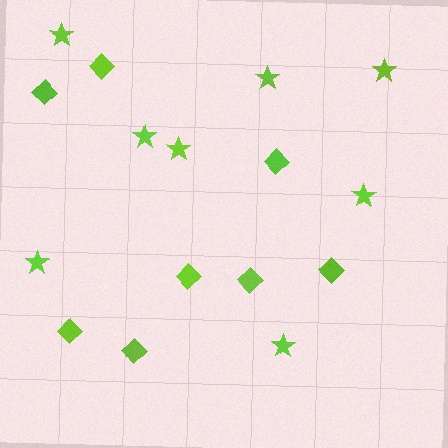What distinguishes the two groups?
There are 2 groups: one group of diamonds (8) and one group of stars (8).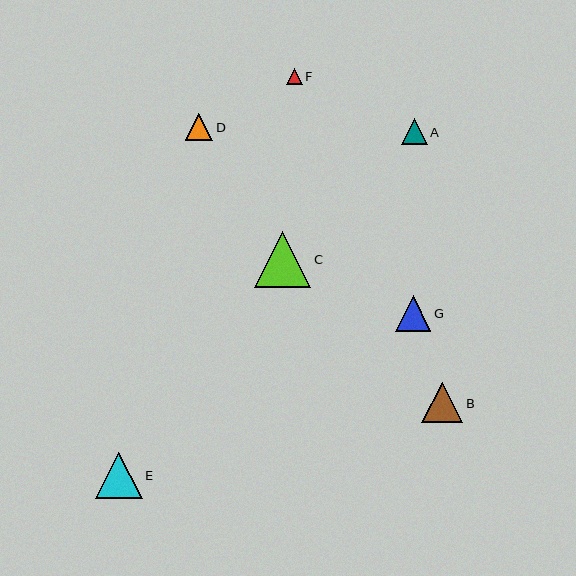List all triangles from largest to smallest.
From largest to smallest: C, E, B, G, D, A, F.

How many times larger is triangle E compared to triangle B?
Triangle E is approximately 1.2 times the size of triangle B.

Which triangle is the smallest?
Triangle F is the smallest with a size of approximately 16 pixels.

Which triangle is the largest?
Triangle C is the largest with a size of approximately 56 pixels.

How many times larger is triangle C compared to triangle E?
Triangle C is approximately 1.2 times the size of triangle E.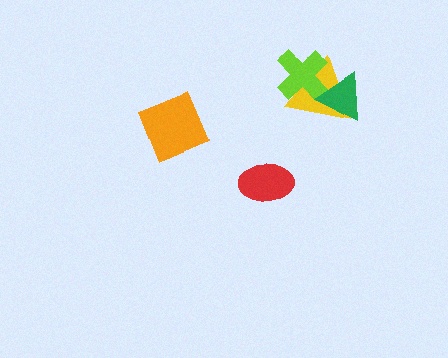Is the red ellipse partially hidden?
No, no other shape covers it.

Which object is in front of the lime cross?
The green triangle is in front of the lime cross.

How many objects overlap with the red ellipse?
0 objects overlap with the red ellipse.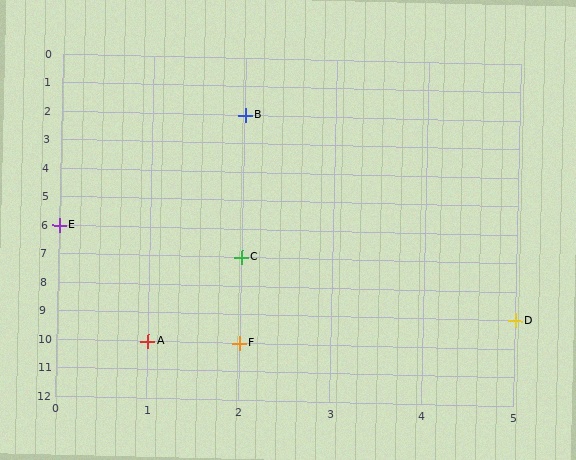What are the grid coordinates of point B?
Point B is at grid coordinates (2, 2).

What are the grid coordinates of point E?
Point E is at grid coordinates (0, 6).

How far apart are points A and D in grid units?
Points A and D are 4 columns and 1 row apart (about 4.1 grid units diagonally).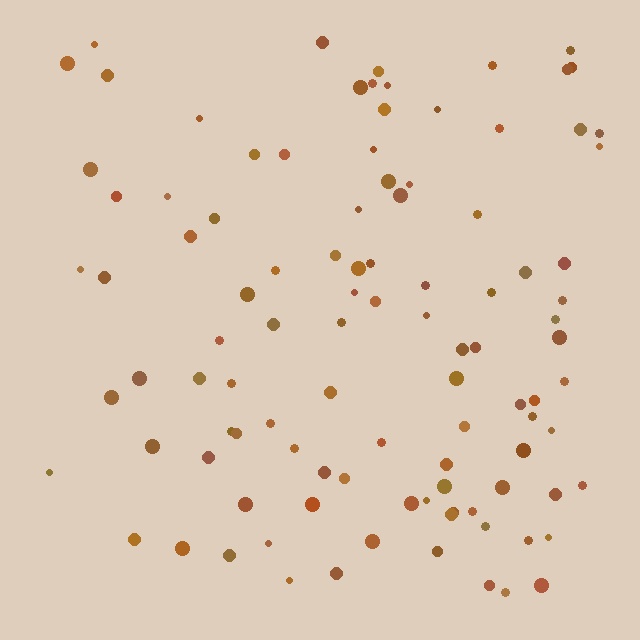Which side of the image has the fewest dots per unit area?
The left.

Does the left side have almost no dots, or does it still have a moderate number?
Still a moderate number, just noticeably fewer than the right.